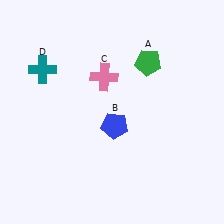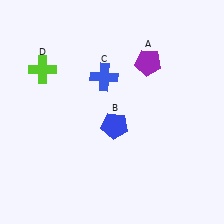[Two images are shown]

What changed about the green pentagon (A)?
In Image 1, A is green. In Image 2, it changed to purple.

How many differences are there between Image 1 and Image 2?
There are 3 differences between the two images.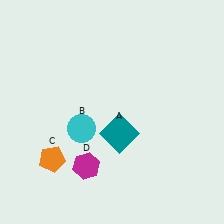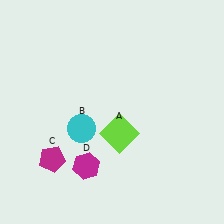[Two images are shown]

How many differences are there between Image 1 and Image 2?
There are 2 differences between the two images.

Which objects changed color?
A changed from teal to lime. C changed from orange to magenta.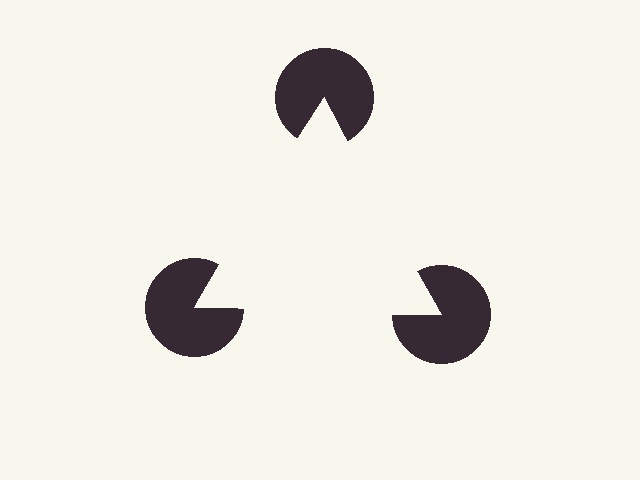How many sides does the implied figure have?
3 sides.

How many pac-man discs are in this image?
There are 3 — one at each vertex of the illusory triangle.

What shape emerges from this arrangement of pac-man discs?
An illusory triangle — its edges are inferred from the aligned wedge cuts in the pac-man discs, not physically drawn.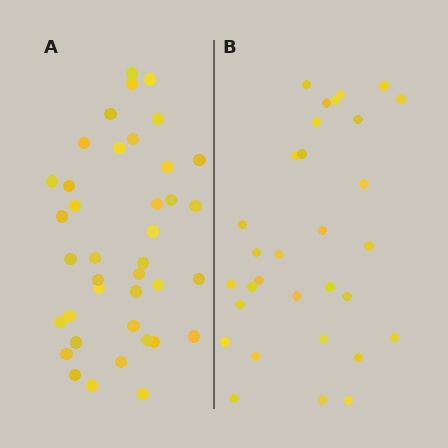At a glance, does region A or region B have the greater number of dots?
Region A (the left region) has more dots.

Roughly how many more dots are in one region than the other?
Region A has roughly 8 or so more dots than region B.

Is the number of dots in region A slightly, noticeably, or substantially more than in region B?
Region A has noticeably more, but not dramatically so. The ratio is roughly 1.3 to 1.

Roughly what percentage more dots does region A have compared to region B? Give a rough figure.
About 25% more.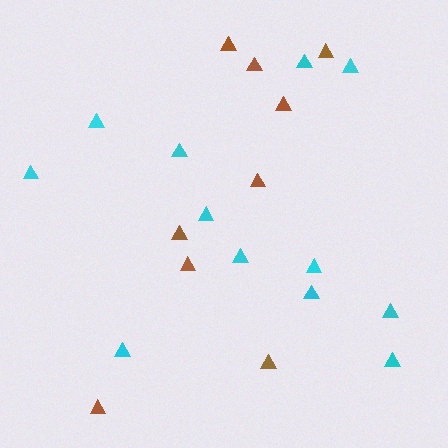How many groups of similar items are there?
There are 2 groups: one group of brown triangles (9) and one group of cyan triangles (12).